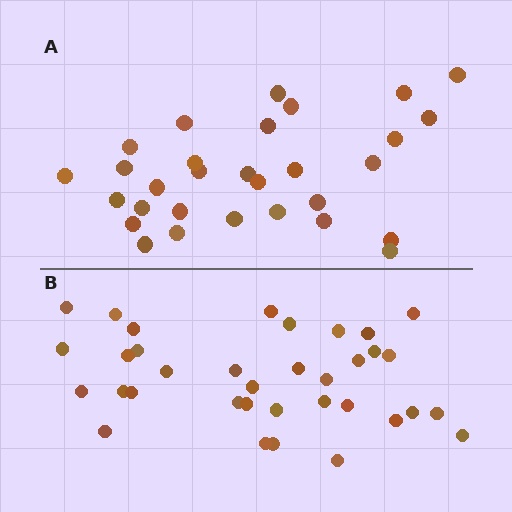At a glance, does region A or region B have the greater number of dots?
Region B (the bottom region) has more dots.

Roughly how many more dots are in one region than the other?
Region B has about 5 more dots than region A.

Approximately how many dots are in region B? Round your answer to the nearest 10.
About 40 dots. (The exact count is 35, which rounds to 40.)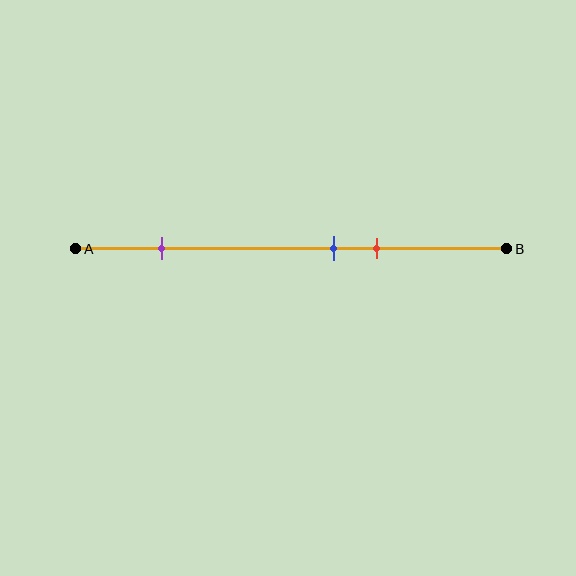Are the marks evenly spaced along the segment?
No, the marks are not evenly spaced.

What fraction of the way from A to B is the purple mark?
The purple mark is approximately 20% (0.2) of the way from A to B.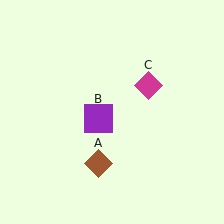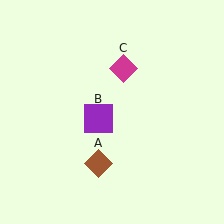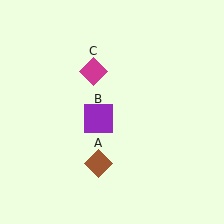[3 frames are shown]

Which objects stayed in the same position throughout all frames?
Brown diamond (object A) and purple square (object B) remained stationary.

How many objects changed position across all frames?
1 object changed position: magenta diamond (object C).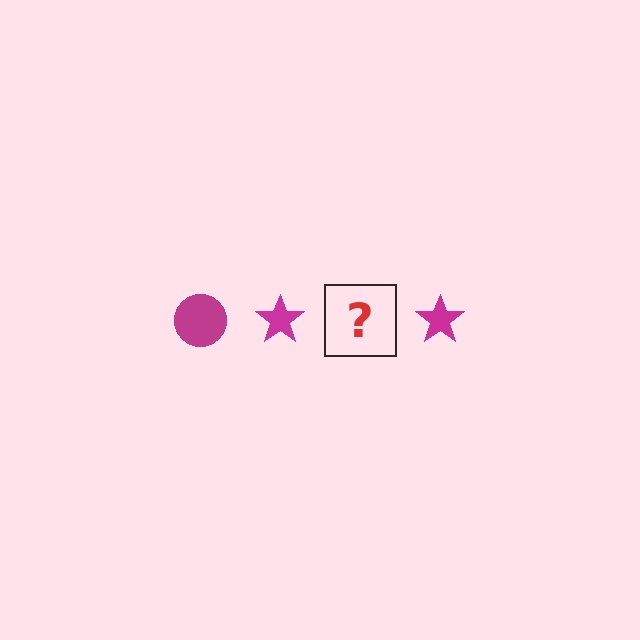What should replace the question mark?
The question mark should be replaced with a magenta circle.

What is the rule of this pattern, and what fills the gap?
The rule is that the pattern cycles through circle, star shapes in magenta. The gap should be filled with a magenta circle.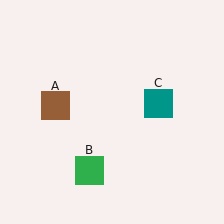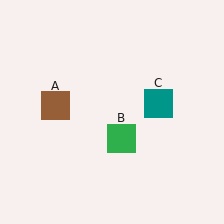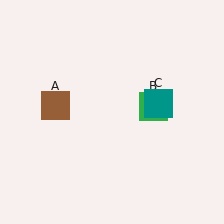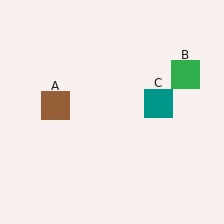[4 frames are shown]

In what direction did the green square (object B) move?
The green square (object B) moved up and to the right.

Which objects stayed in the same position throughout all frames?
Brown square (object A) and teal square (object C) remained stationary.